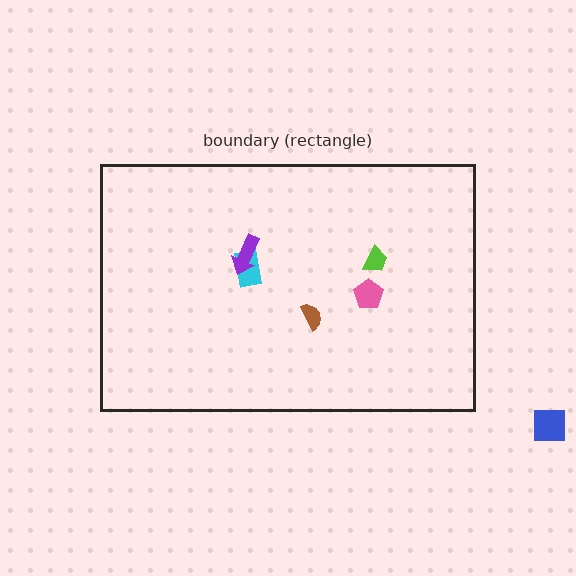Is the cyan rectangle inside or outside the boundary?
Inside.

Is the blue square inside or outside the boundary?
Outside.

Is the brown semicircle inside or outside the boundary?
Inside.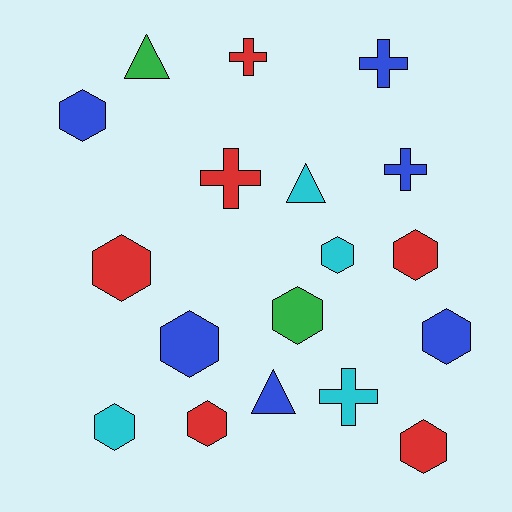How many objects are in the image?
There are 18 objects.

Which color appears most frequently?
Red, with 6 objects.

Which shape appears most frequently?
Hexagon, with 10 objects.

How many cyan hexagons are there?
There are 2 cyan hexagons.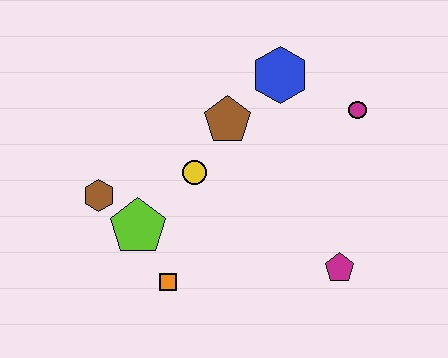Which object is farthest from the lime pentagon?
The magenta circle is farthest from the lime pentagon.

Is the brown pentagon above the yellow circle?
Yes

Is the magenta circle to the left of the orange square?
No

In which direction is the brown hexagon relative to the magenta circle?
The brown hexagon is to the left of the magenta circle.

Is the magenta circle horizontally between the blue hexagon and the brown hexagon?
No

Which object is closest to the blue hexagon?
The brown pentagon is closest to the blue hexagon.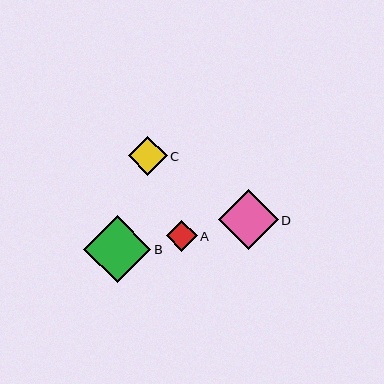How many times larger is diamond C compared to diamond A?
Diamond C is approximately 1.3 times the size of diamond A.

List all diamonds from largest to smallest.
From largest to smallest: B, D, C, A.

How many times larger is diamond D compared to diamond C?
Diamond D is approximately 1.5 times the size of diamond C.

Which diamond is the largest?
Diamond B is the largest with a size of approximately 67 pixels.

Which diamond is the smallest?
Diamond A is the smallest with a size of approximately 31 pixels.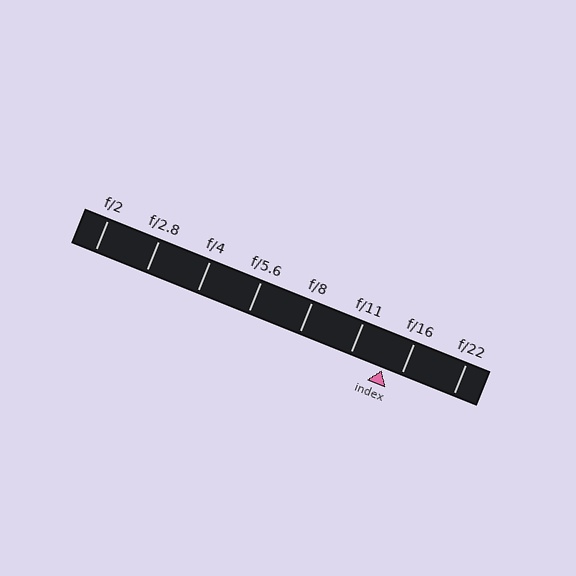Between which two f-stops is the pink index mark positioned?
The index mark is between f/11 and f/16.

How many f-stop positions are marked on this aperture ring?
There are 8 f-stop positions marked.